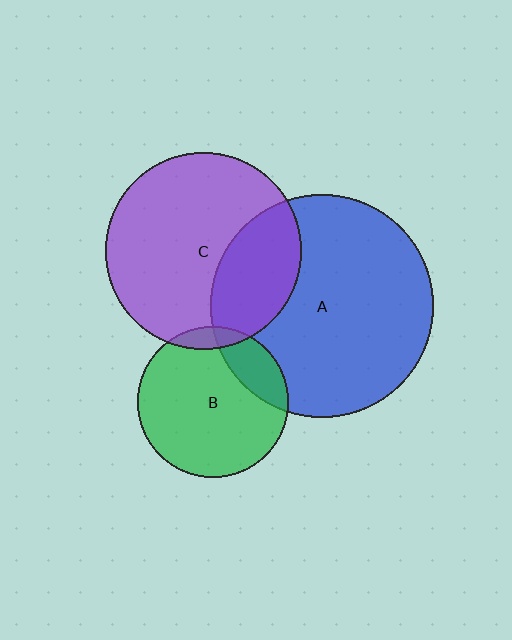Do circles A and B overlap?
Yes.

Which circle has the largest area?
Circle A (blue).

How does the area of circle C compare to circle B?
Approximately 1.7 times.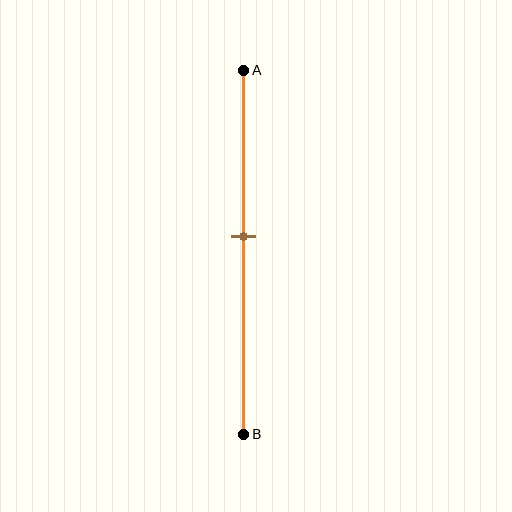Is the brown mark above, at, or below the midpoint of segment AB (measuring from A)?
The brown mark is above the midpoint of segment AB.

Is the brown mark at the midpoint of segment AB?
No, the mark is at about 45% from A, not at the 50% midpoint.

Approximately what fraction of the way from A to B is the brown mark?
The brown mark is approximately 45% of the way from A to B.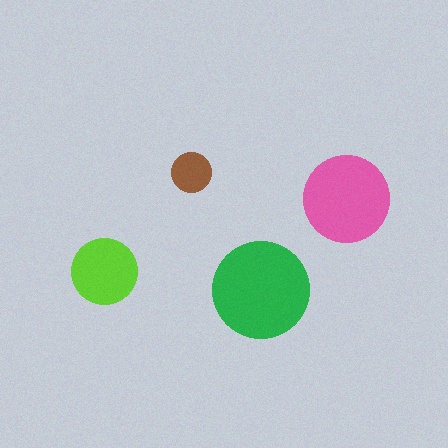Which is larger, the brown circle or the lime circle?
The lime one.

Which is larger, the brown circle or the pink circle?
The pink one.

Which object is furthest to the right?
The pink circle is rightmost.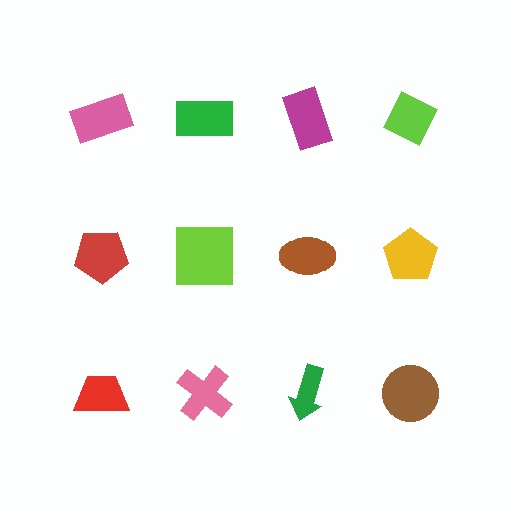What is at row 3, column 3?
A green arrow.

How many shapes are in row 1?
4 shapes.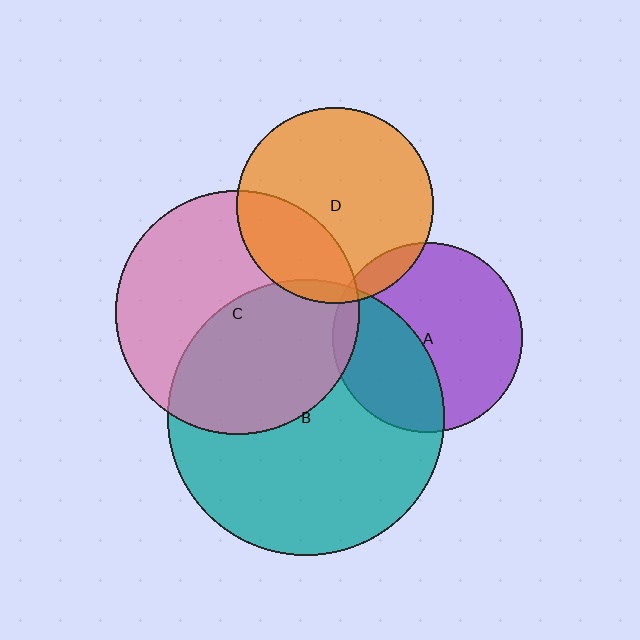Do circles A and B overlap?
Yes.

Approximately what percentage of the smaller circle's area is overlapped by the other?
Approximately 40%.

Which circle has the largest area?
Circle B (teal).